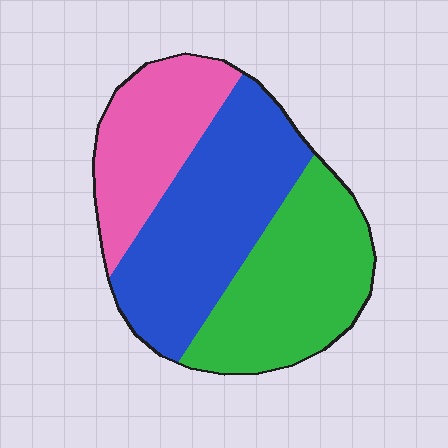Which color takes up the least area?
Pink, at roughly 25%.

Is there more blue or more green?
Blue.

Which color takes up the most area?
Blue, at roughly 40%.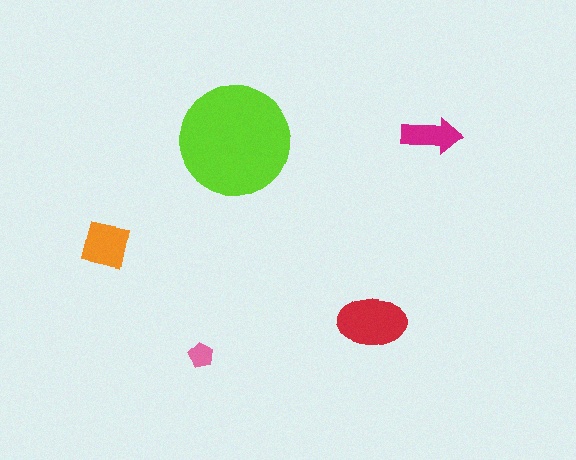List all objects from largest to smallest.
The lime circle, the red ellipse, the orange square, the magenta arrow, the pink pentagon.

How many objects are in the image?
There are 5 objects in the image.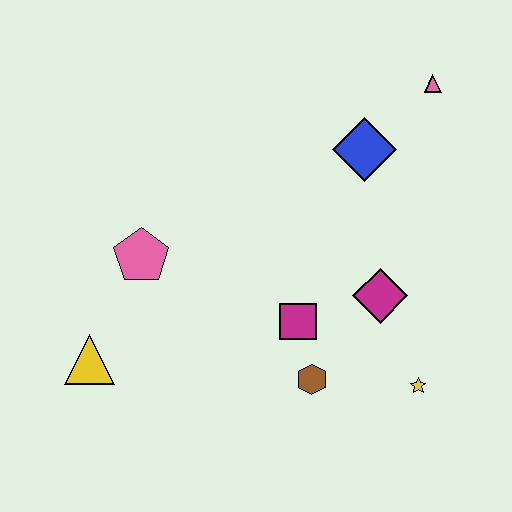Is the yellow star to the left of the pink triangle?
Yes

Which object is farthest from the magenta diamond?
The yellow triangle is farthest from the magenta diamond.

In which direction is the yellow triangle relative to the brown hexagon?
The yellow triangle is to the left of the brown hexagon.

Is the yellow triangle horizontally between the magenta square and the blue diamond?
No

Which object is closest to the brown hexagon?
The magenta square is closest to the brown hexagon.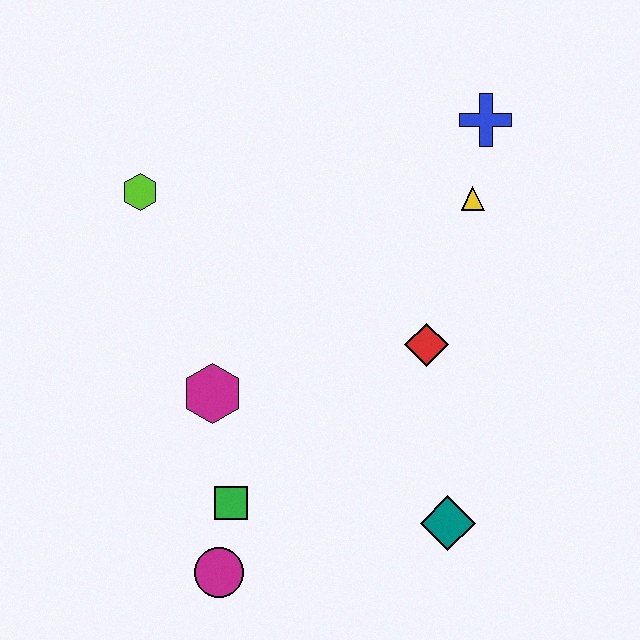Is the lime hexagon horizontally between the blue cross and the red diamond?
No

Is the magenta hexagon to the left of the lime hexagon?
No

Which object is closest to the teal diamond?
The red diamond is closest to the teal diamond.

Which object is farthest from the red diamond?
The lime hexagon is farthest from the red diamond.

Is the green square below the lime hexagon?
Yes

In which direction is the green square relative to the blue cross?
The green square is below the blue cross.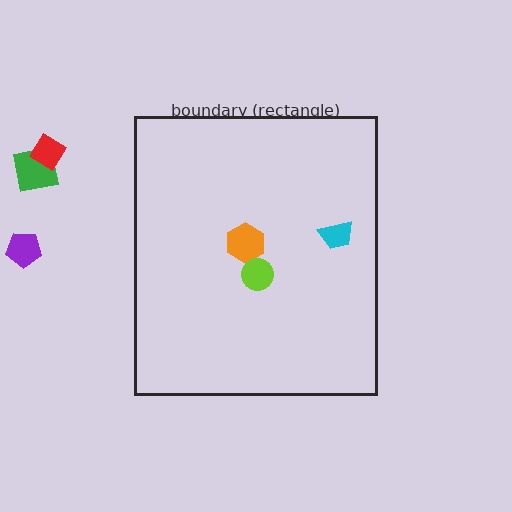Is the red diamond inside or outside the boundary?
Outside.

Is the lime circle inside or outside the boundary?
Inside.